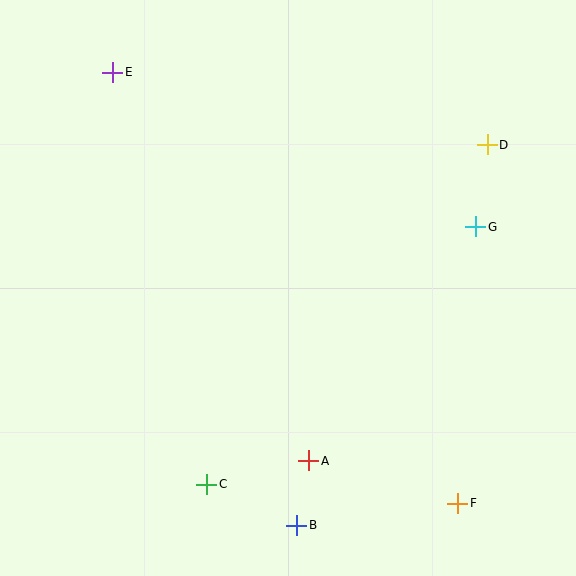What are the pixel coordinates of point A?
Point A is at (309, 461).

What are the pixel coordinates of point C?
Point C is at (207, 484).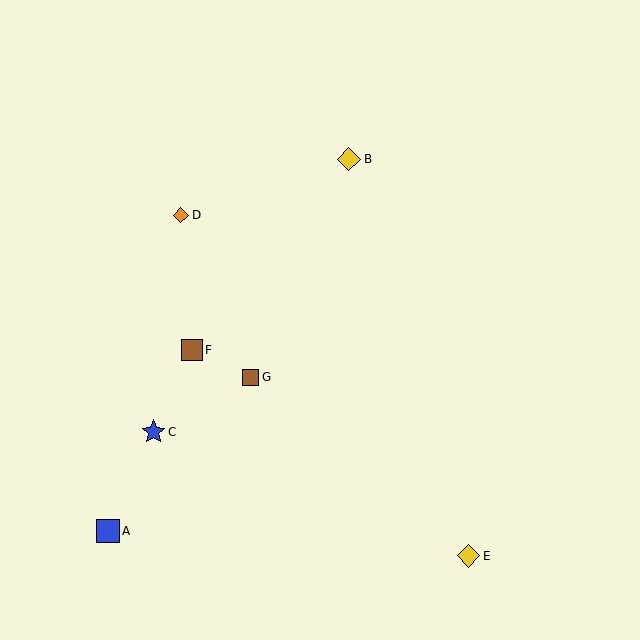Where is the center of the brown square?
The center of the brown square is at (192, 350).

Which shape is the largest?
The blue star (labeled C) is the largest.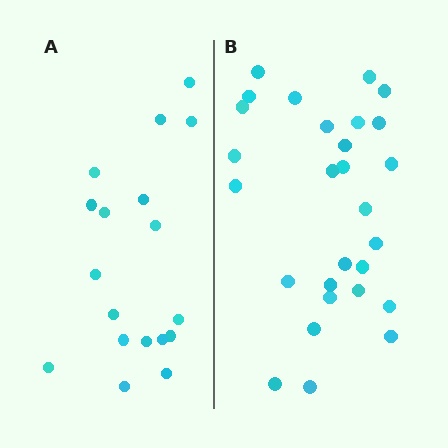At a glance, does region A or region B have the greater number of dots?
Region B (the right region) has more dots.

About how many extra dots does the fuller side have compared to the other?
Region B has roughly 10 or so more dots than region A.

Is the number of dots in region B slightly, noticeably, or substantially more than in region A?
Region B has substantially more. The ratio is roughly 1.6 to 1.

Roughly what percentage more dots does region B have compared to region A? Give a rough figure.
About 55% more.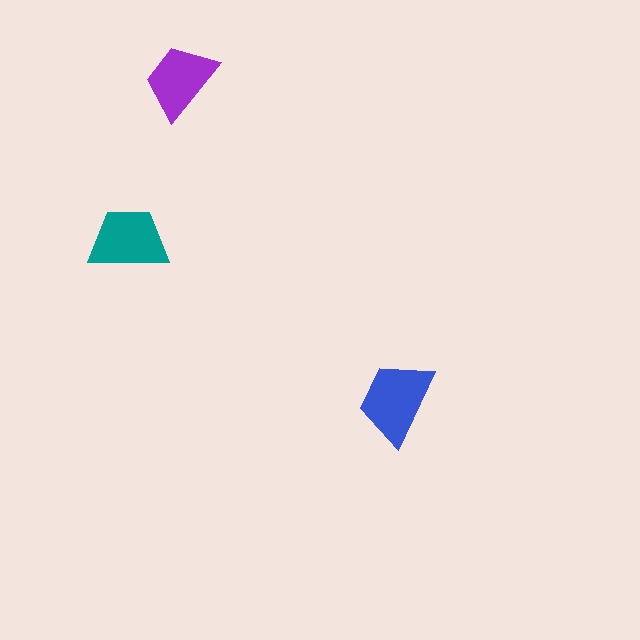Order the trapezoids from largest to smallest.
the blue one, the teal one, the purple one.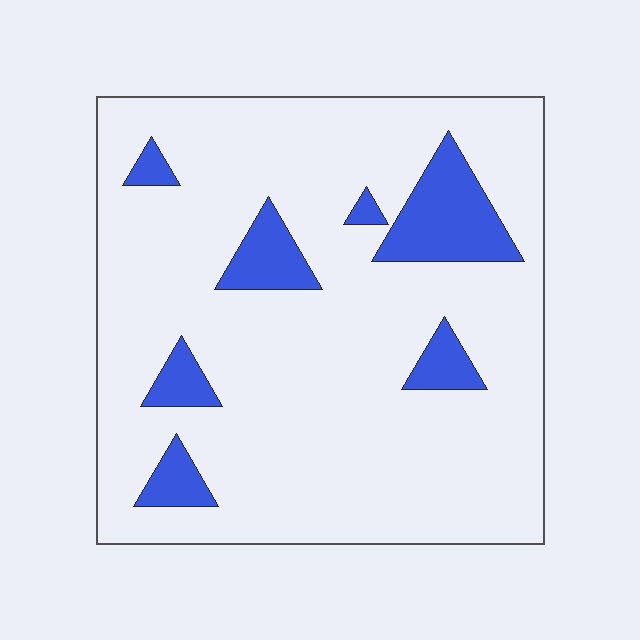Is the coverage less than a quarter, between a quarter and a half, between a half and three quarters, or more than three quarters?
Less than a quarter.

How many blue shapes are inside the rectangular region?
7.